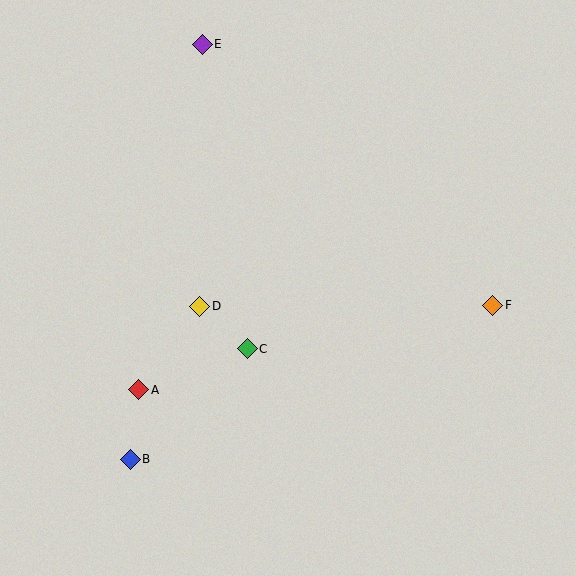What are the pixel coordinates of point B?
Point B is at (130, 459).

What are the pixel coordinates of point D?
Point D is at (200, 306).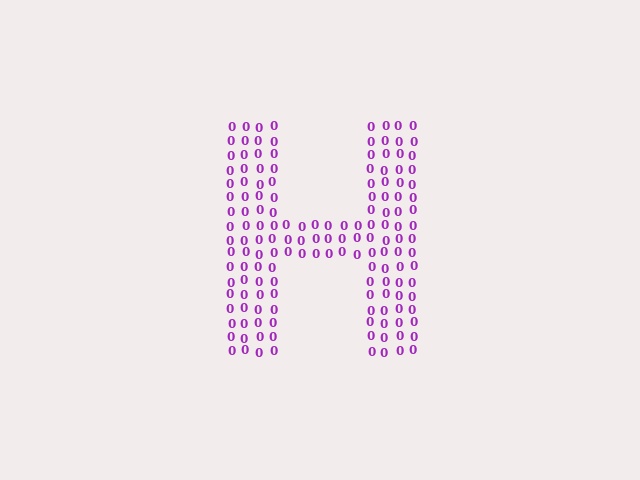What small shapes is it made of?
It is made of small digit 0's.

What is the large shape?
The large shape is the letter H.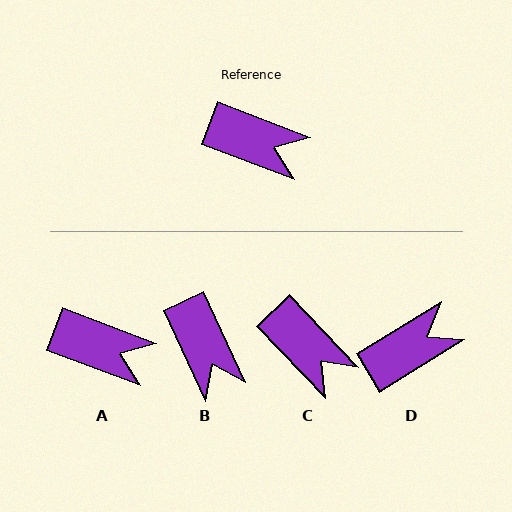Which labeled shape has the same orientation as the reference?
A.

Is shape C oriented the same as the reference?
No, it is off by about 26 degrees.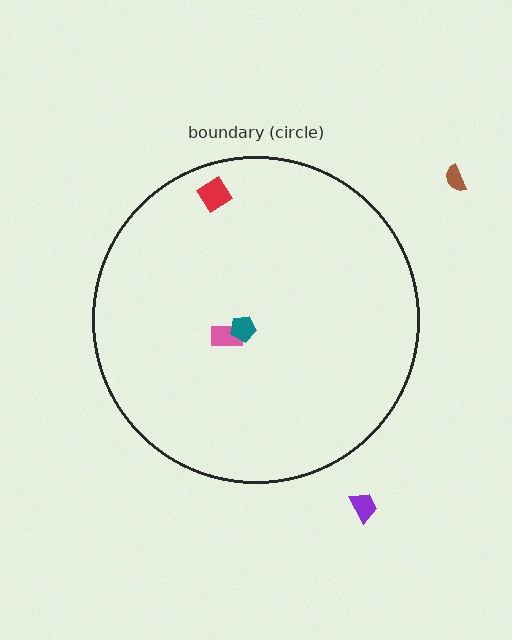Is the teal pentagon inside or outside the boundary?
Inside.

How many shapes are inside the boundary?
3 inside, 2 outside.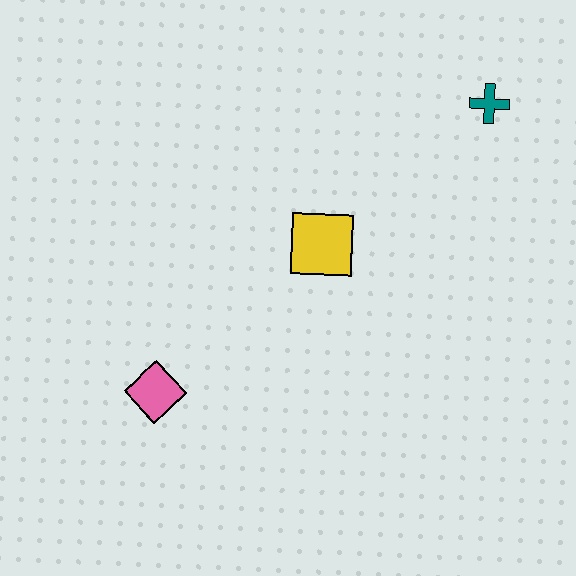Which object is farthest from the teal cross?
The pink diamond is farthest from the teal cross.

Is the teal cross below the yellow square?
No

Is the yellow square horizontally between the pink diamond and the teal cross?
Yes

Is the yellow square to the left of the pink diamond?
No